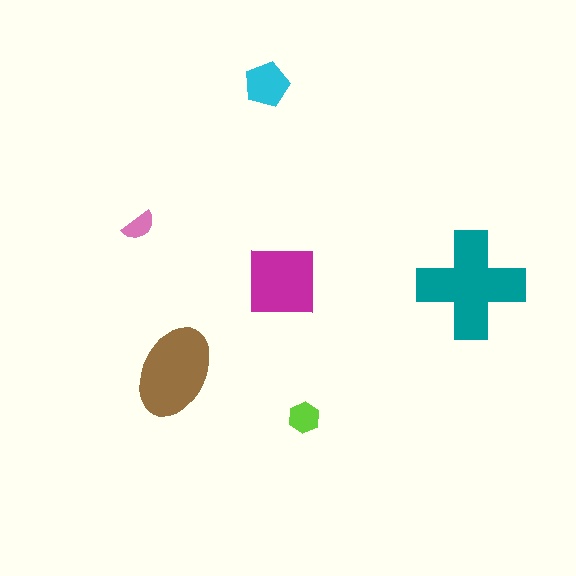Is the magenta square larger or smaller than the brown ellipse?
Smaller.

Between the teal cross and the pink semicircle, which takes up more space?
The teal cross.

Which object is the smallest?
The pink semicircle.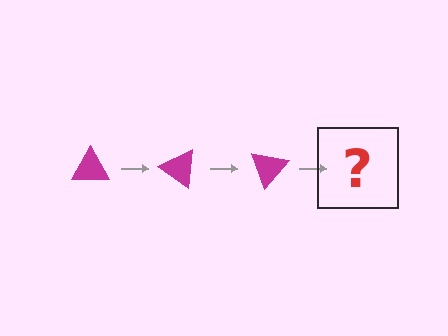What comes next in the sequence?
The next element should be a magenta triangle rotated 105 degrees.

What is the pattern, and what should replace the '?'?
The pattern is that the triangle rotates 35 degrees each step. The '?' should be a magenta triangle rotated 105 degrees.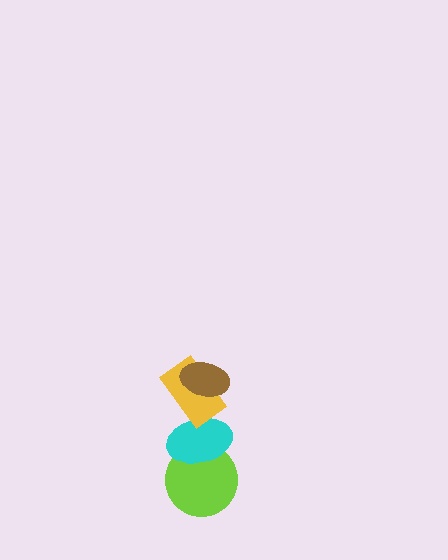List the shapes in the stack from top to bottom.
From top to bottom: the brown ellipse, the yellow rectangle, the cyan ellipse, the lime circle.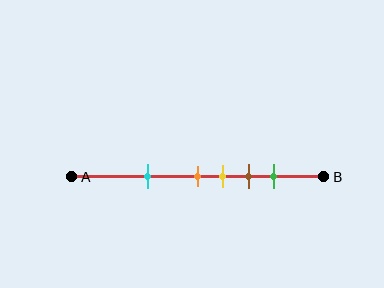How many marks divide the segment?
There are 5 marks dividing the segment.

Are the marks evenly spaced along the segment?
No, the marks are not evenly spaced.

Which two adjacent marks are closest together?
The orange and yellow marks are the closest adjacent pair.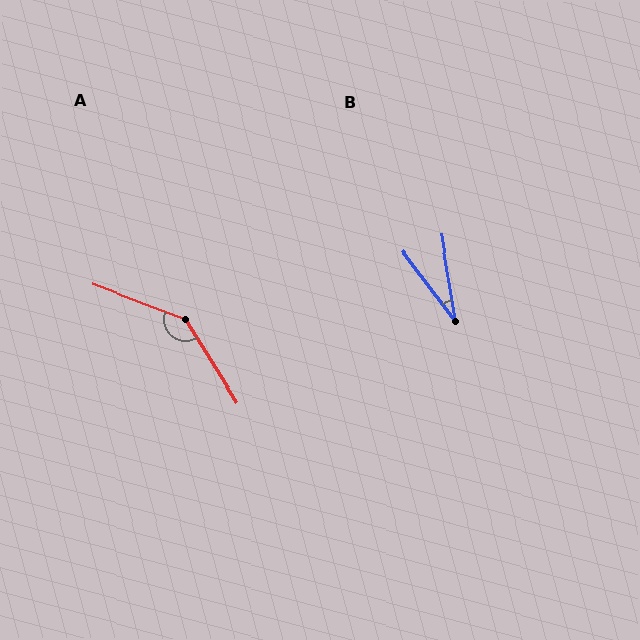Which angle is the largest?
A, at approximately 143 degrees.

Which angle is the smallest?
B, at approximately 27 degrees.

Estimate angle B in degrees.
Approximately 27 degrees.